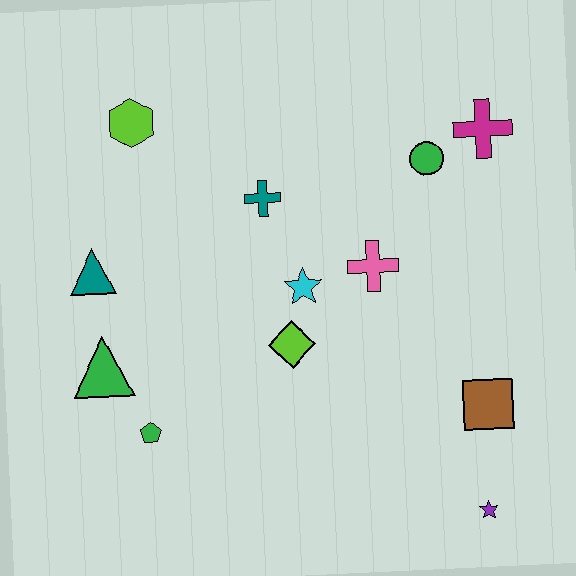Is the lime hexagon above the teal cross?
Yes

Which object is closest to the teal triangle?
The green triangle is closest to the teal triangle.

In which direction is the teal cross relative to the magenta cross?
The teal cross is to the left of the magenta cross.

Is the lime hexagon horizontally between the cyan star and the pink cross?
No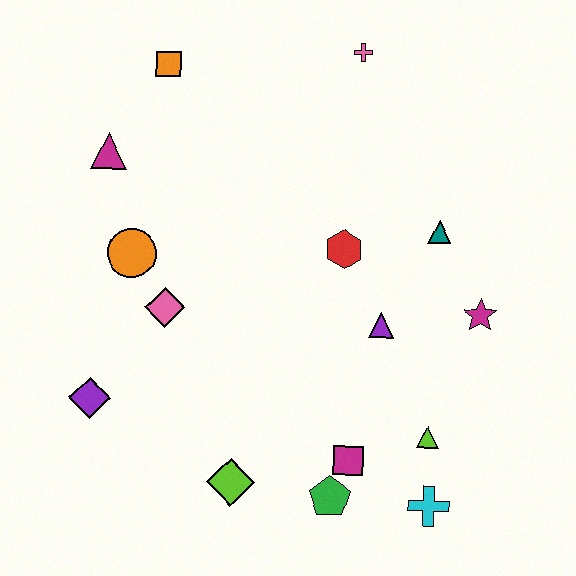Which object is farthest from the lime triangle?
The orange square is farthest from the lime triangle.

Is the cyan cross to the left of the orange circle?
No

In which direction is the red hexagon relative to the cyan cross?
The red hexagon is above the cyan cross.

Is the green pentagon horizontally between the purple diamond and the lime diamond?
No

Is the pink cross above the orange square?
Yes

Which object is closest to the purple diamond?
The pink diamond is closest to the purple diamond.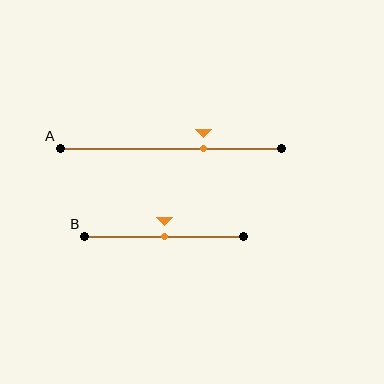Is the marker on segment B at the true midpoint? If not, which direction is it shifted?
Yes, the marker on segment B is at the true midpoint.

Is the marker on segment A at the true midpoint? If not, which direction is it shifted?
No, the marker on segment A is shifted to the right by about 15% of the segment length.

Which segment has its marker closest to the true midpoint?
Segment B has its marker closest to the true midpoint.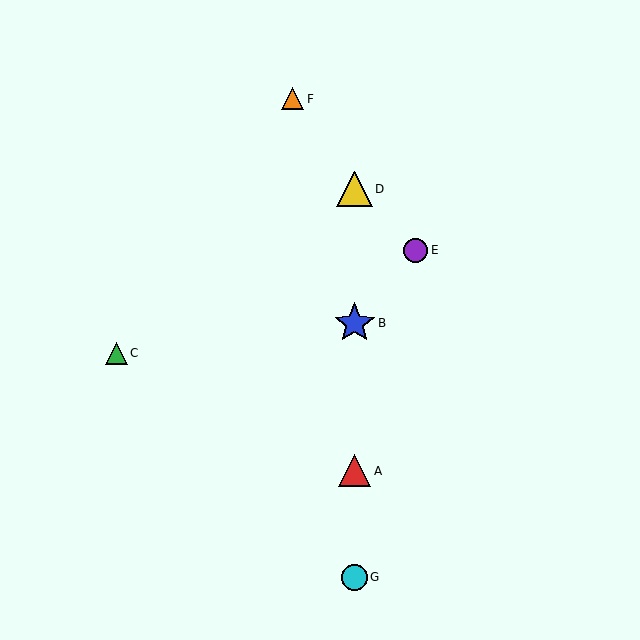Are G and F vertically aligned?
No, G is at x≈355 and F is at x≈293.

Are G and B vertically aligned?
Yes, both are at x≈355.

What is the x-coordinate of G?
Object G is at x≈355.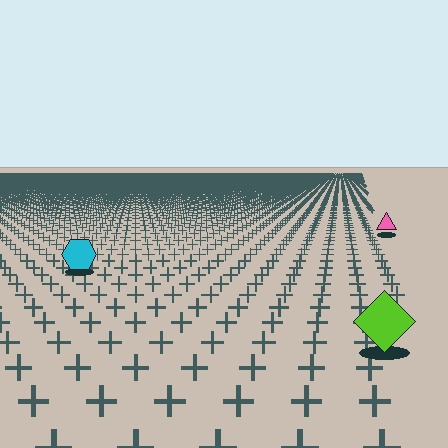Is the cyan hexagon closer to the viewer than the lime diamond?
No. The lime diamond is closer — you can tell from the texture gradient: the ground texture is coarser near it.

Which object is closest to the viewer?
The lime diamond is closest. The texture marks near it are larger and more spread out.